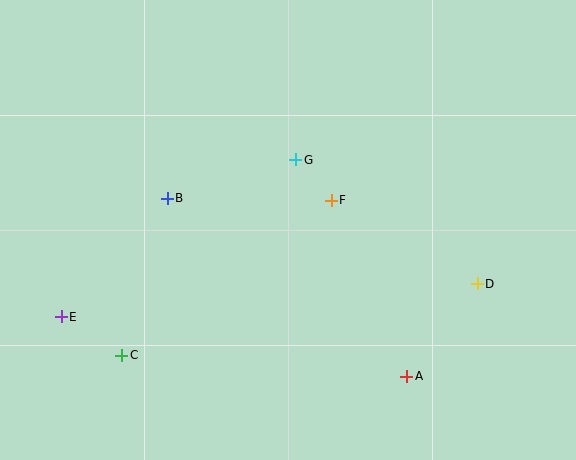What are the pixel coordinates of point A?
Point A is at (407, 376).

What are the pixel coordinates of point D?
Point D is at (477, 284).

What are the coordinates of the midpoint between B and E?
The midpoint between B and E is at (114, 257).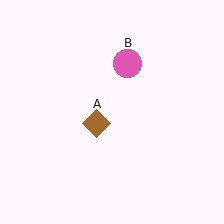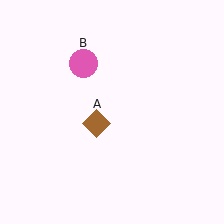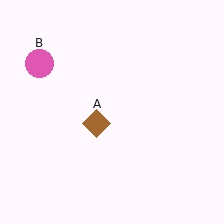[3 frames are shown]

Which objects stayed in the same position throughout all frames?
Brown diamond (object A) remained stationary.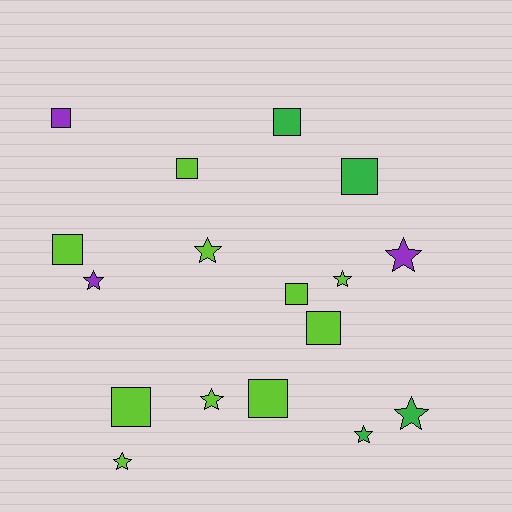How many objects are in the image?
There are 17 objects.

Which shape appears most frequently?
Square, with 9 objects.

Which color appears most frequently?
Lime, with 10 objects.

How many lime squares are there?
There are 6 lime squares.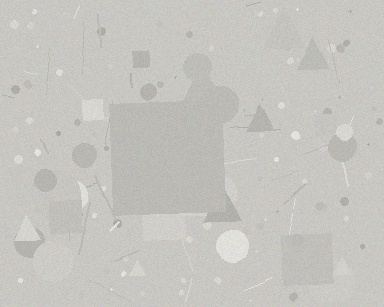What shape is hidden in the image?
A square is hidden in the image.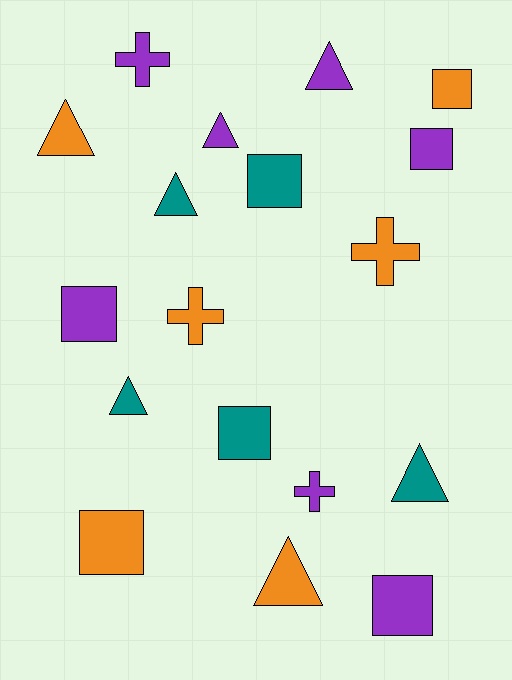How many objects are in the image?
There are 18 objects.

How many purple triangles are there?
There are 2 purple triangles.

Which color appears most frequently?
Purple, with 7 objects.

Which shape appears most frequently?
Triangle, with 7 objects.